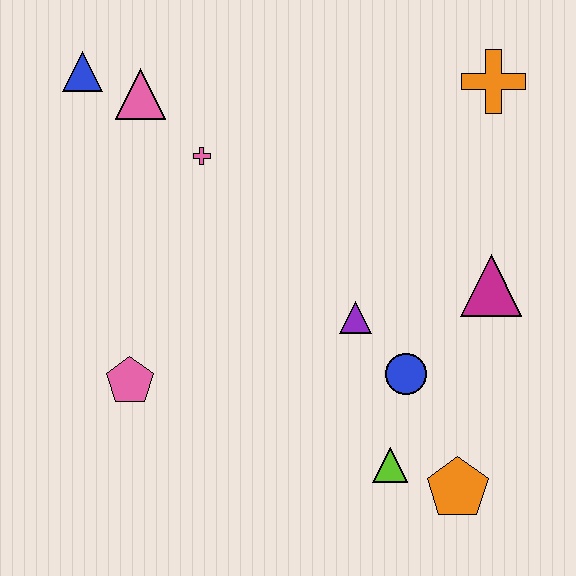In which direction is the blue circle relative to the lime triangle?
The blue circle is above the lime triangle.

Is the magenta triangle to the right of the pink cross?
Yes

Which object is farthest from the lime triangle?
The blue triangle is farthest from the lime triangle.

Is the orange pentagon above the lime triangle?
No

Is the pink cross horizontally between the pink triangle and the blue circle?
Yes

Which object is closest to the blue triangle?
The pink triangle is closest to the blue triangle.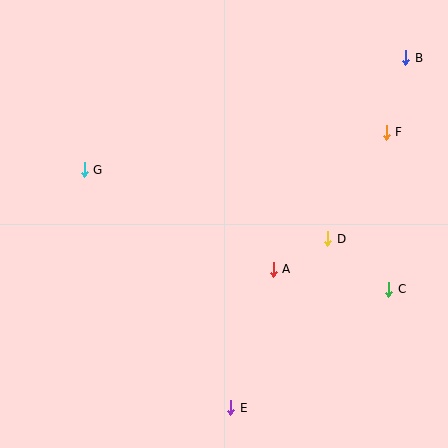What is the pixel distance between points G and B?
The distance between G and B is 340 pixels.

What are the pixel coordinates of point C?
Point C is at (389, 289).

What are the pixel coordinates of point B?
Point B is at (406, 58).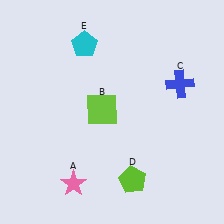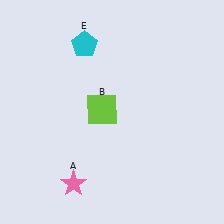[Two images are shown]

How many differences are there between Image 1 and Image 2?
There are 2 differences between the two images.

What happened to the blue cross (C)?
The blue cross (C) was removed in Image 2. It was in the top-right area of Image 1.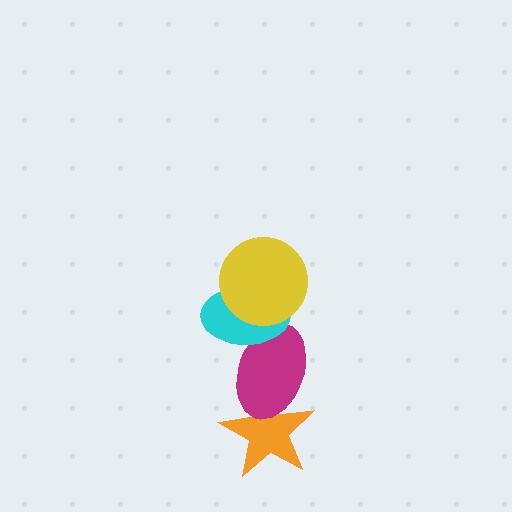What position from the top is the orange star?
The orange star is 4th from the top.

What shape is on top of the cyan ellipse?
The yellow circle is on top of the cyan ellipse.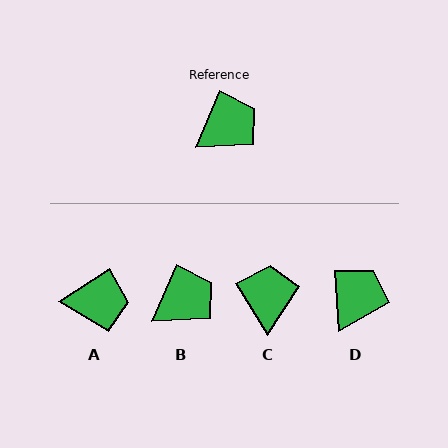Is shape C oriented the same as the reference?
No, it is off by about 54 degrees.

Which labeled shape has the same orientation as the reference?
B.